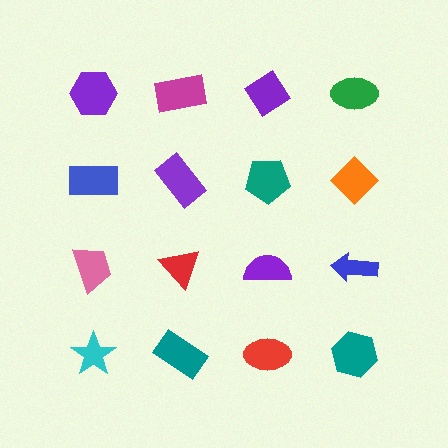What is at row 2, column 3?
A teal pentagon.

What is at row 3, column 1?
A pink trapezoid.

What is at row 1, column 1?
A purple hexagon.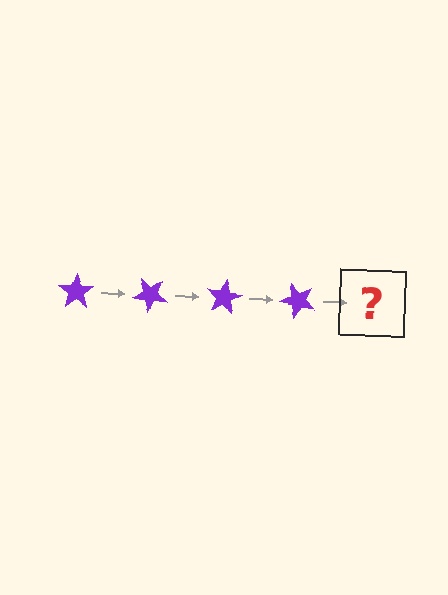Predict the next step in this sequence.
The next step is a purple star rotated 160 degrees.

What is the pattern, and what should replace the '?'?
The pattern is that the star rotates 40 degrees each step. The '?' should be a purple star rotated 160 degrees.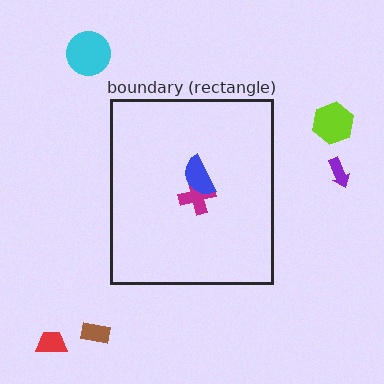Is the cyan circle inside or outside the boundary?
Outside.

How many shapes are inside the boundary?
2 inside, 5 outside.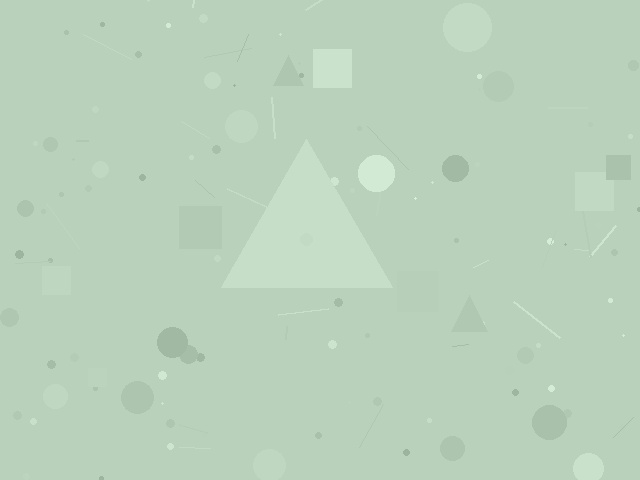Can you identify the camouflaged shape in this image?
The camouflaged shape is a triangle.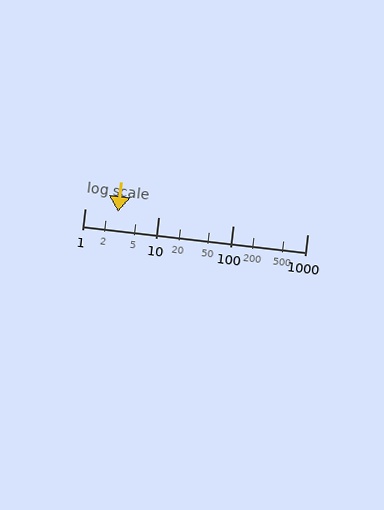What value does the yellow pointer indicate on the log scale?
The pointer indicates approximately 2.8.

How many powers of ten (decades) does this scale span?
The scale spans 3 decades, from 1 to 1000.